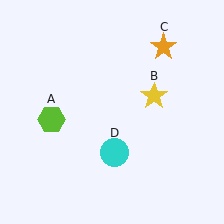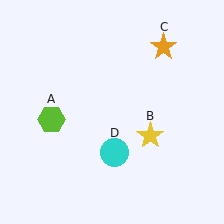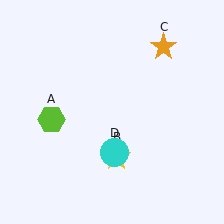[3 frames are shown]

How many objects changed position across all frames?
1 object changed position: yellow star (object B).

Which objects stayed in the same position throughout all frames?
Lime hexagon (object A) and orange star (object C) and cyan circle (object D) remained stationary.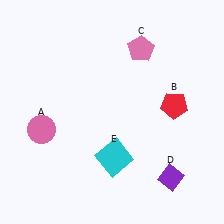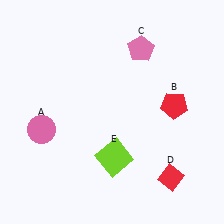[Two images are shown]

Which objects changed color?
D changed from purple to red. E changed from cyan to lime.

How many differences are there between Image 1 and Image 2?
There are 2 differences between the two images.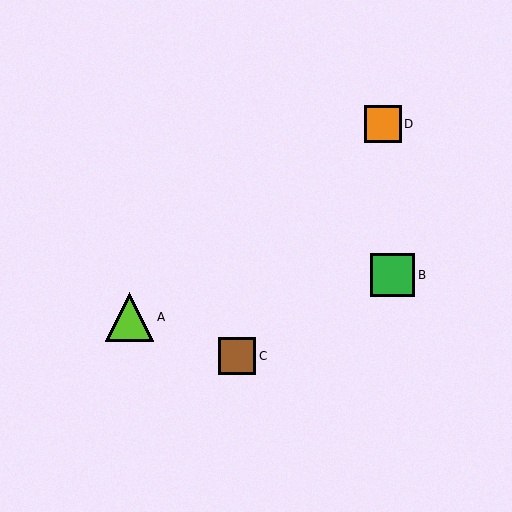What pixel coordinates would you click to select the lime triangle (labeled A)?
Click at (129, 317) to select the lime triangle A.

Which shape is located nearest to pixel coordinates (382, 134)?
The orange square (labeled D) at (383, 124) is nearest to that location.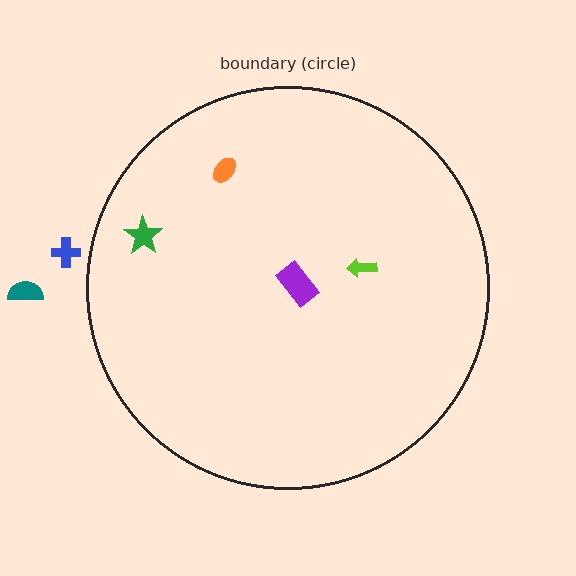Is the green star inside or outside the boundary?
Inside.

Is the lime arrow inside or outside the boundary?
Inside.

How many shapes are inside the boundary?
4 inside, 2 outside.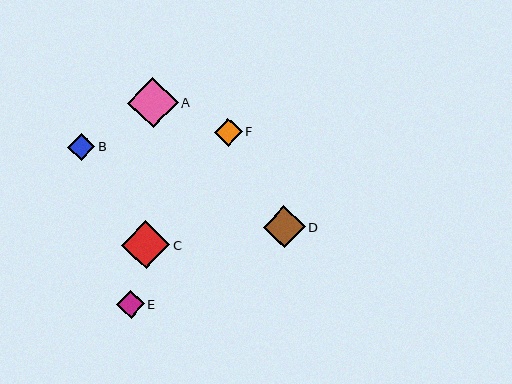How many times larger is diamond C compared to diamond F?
Diamond C is approximately 1.7 times the size of diamond F.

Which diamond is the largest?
Diamond A is the largest with a size of approximately 50 pixels.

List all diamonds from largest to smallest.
From largest to smallest: A, C, D, F, E, B.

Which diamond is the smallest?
Diamond B is the smallest with a size of approximately 27 pixels.